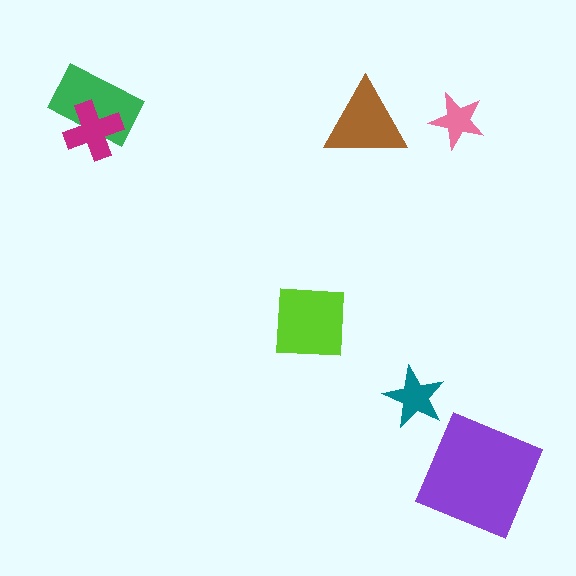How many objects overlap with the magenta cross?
1 object overlaps with the magenta cross.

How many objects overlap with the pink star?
0 objects overlap with the pink star.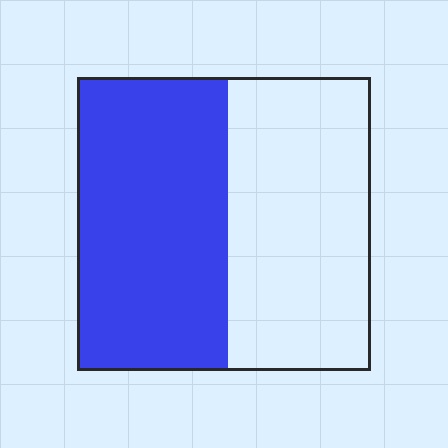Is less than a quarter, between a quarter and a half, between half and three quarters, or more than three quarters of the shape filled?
Between half and three quarters.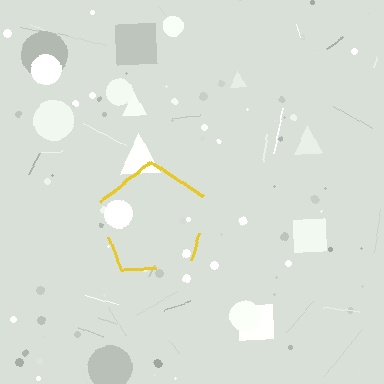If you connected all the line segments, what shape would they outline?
They would outline a pentagon.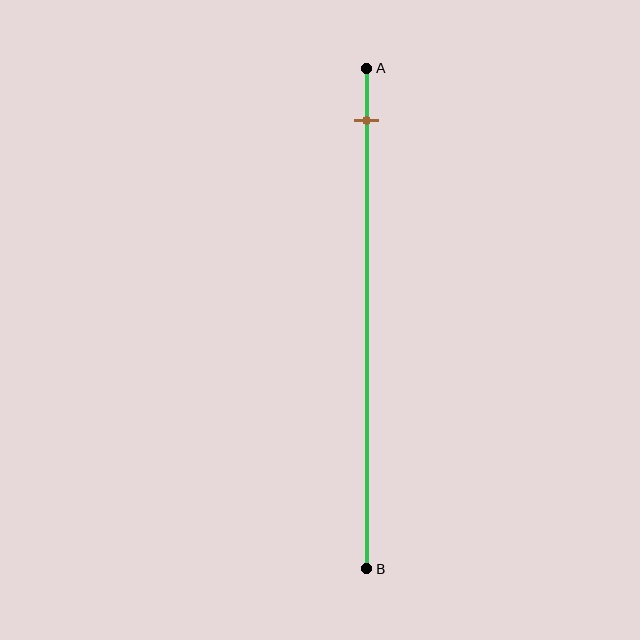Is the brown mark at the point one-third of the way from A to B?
No, the mark is at about 10% from A, not at the 33% one-third point.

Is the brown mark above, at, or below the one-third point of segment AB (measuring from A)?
The brown mark is above the one-third point of segment AB.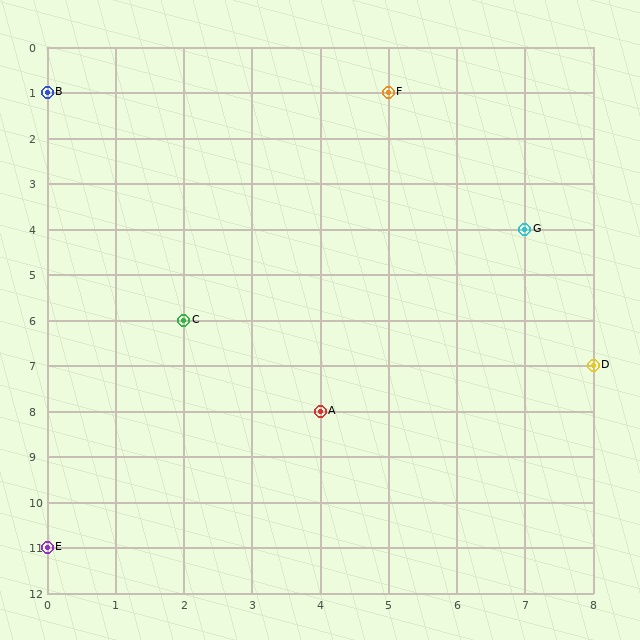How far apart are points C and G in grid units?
Points C and G are 5 columns and 2 rows apart (about 5.4 grid units diagonally).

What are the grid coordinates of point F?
Point F is at grid coordinates (5, 1).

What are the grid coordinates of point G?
Point G is at grid coordinates (7, 4).